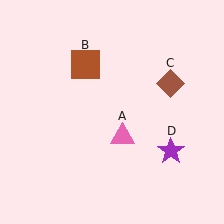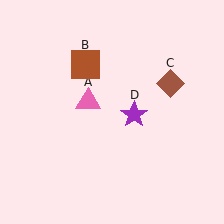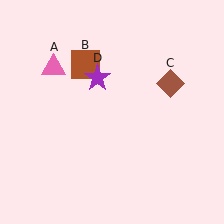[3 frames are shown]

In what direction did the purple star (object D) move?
The purple star (object D) moved up and to the left.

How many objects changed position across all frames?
2 objects changed position: pink triangle (object A), purple star (object D).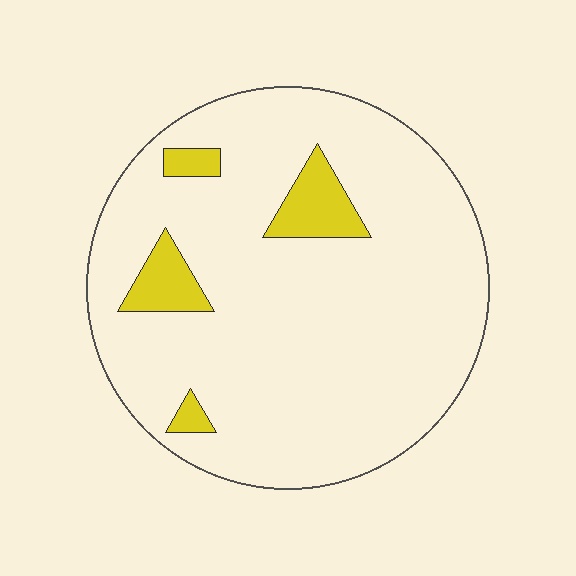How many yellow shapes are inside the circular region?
4.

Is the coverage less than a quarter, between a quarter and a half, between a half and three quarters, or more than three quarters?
Less than a quarter.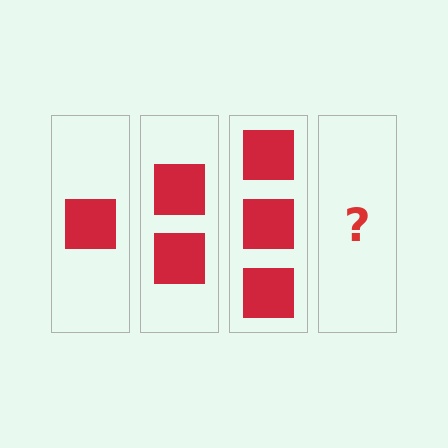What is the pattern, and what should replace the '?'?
The pattern is that each step adds one more square. The '?' should be 4 squares.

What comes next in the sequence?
The next element should be 4 squares.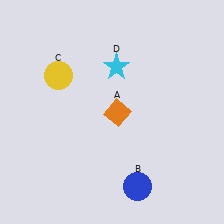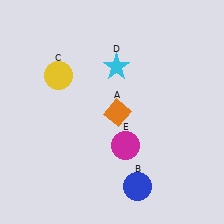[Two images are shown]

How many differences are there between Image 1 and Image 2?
There is 1 difference between the two images.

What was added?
A magenta circle (E) was added in Image 2.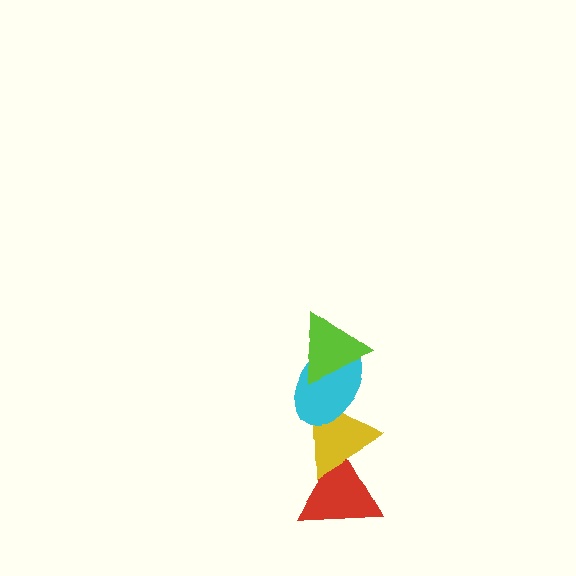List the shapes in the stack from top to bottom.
From top to bottom: the lime triangle, the cyan ellipse, the yellow triangle, the red triangle.